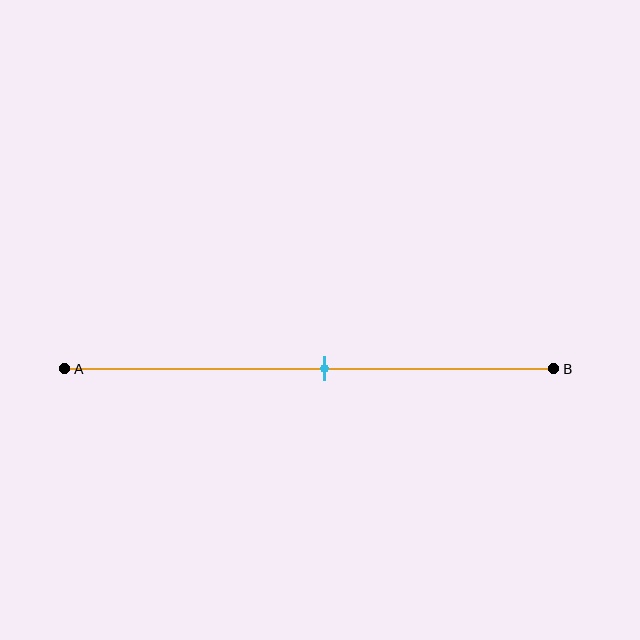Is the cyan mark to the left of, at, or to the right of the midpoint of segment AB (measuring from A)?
The cyan mark is to the right of the midpoint of segment AB.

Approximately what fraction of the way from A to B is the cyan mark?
The cyan mark is approximately 55% of the way from A to B.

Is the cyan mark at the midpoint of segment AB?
No, the mark is at about 55% from A, not at the 50% midpoint.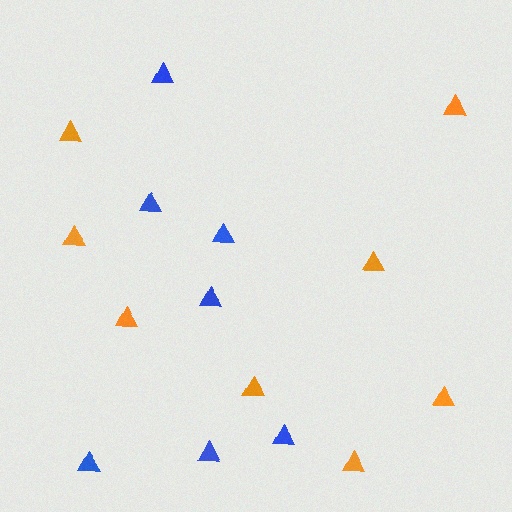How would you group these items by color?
There are 2 groups: one group of blue triangles (7) and one group of orange triangles (8).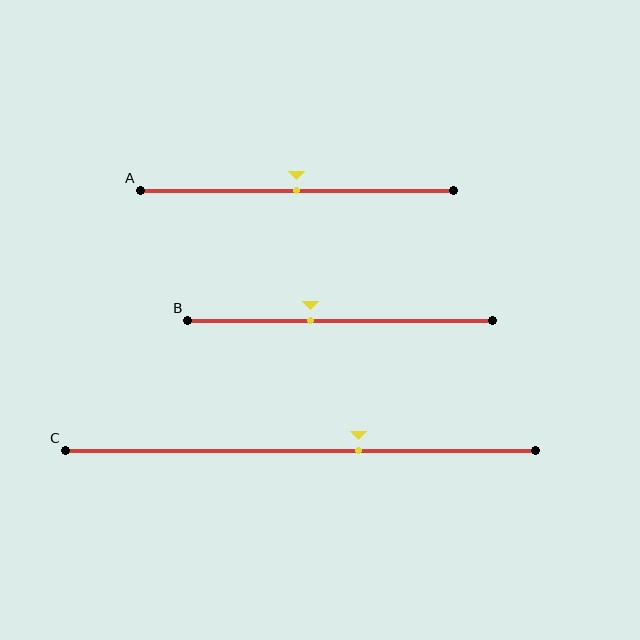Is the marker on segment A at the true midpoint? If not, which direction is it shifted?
Yes, the marker on segment A is at the true midpoint.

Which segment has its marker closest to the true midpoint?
Segment A has its marker closest to the true midpoint.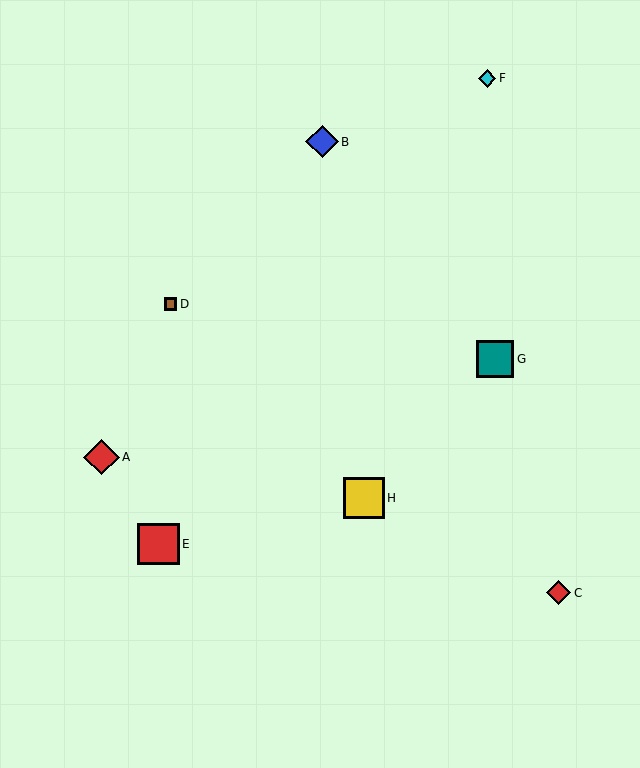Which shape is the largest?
The red square (labeled E) is the largest.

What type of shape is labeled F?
Shape F is a cyan diamond.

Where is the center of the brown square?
The center of the brown square is at (170, 304).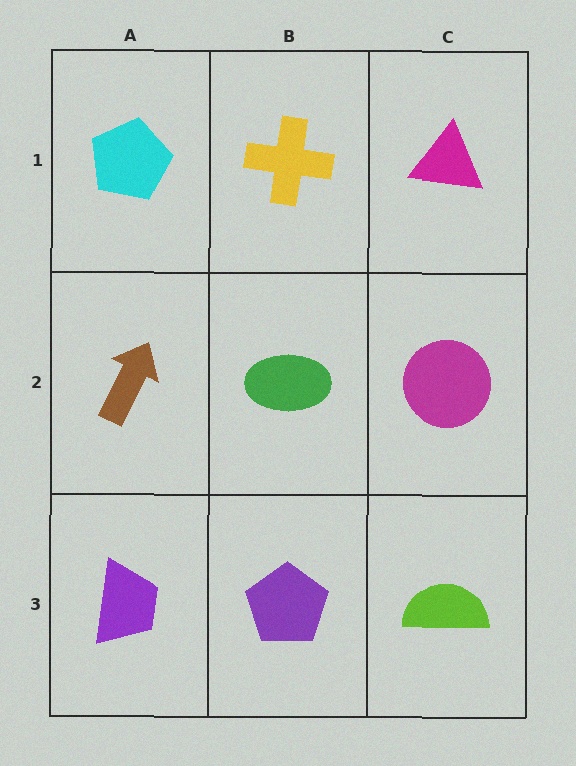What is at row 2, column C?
A magenta circle.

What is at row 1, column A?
A cyan pentagon.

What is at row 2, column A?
A brown arrow.